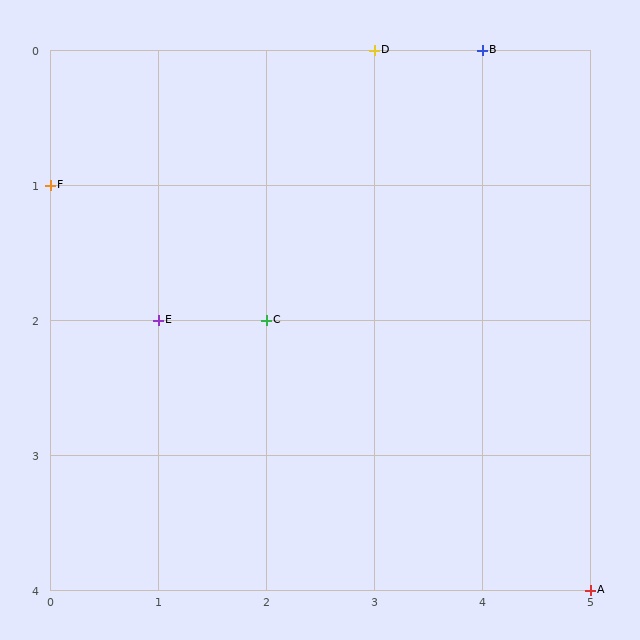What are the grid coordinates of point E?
Point E is at grid coordinates (1, 2).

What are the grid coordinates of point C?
Point C is at grid coordinates (2, 2).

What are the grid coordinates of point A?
Point A is at grid coordinates (5, 4).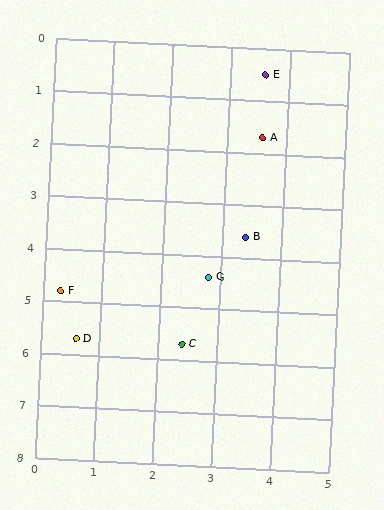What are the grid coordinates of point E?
Point E is at approximately (3.6, 0.5).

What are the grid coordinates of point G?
Point G is at approximately (2.8, 4.4).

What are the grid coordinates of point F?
Point F is at approximately (0.3, 4.8).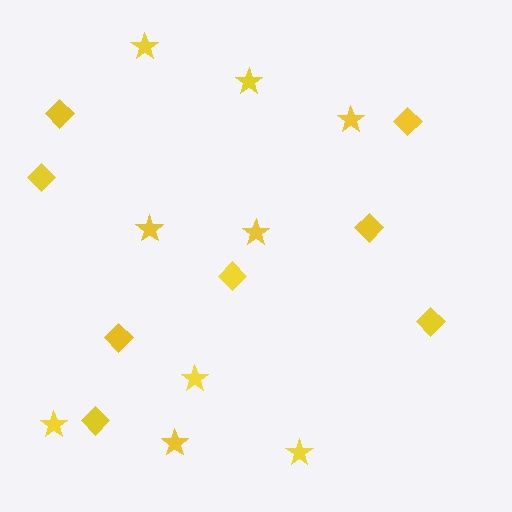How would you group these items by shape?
There are 2 groups: one group of stars (9) and one group of diamonds (8).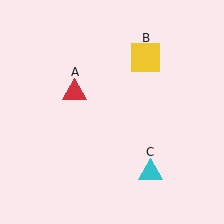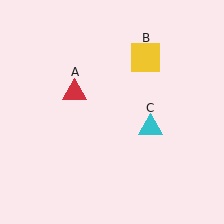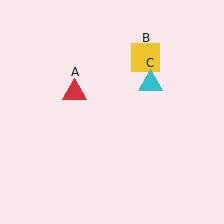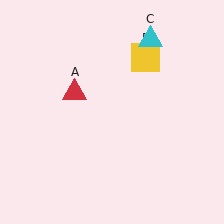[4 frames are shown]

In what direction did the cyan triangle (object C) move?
The cyan triangle (object C) moved up.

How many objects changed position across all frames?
1 object changed position: cyan triangle (object C).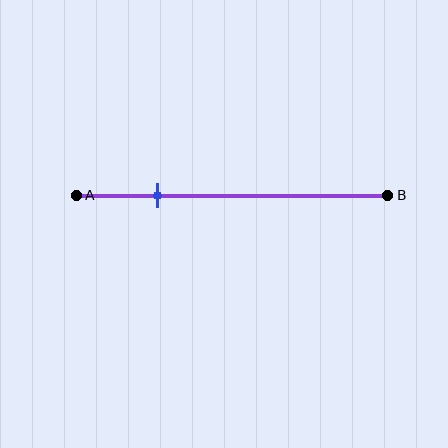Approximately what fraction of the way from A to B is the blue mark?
The blue mark is approximately 25% of the way from A to B.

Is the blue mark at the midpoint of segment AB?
No, the mark is at about 25% from A, not at the 50% midpoint.